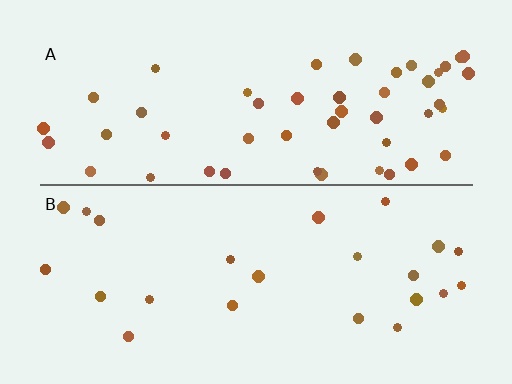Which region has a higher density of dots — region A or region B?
A (the top).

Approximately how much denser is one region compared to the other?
Approximately 2.2× — region A over region B.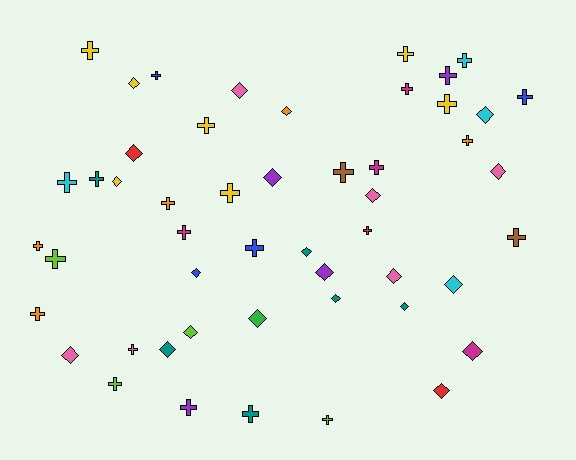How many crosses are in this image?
There are 28 crosses.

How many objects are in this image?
There are 50 objects.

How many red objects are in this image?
There are 3 red objects.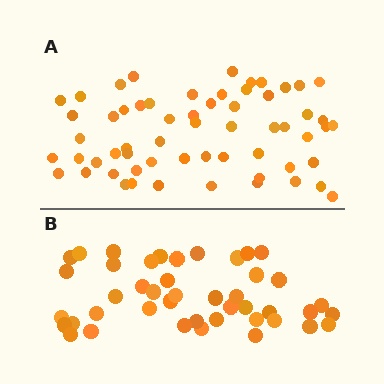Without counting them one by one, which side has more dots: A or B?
Region A (the top region) has more dots.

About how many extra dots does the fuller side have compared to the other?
Region A has approximately 15 more dots than region B.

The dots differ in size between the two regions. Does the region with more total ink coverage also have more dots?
No. Region B has more total ink coverage because its dots are larger, but region A actually contains more individual dots. Total area can be misleading — the number of items is what matters here.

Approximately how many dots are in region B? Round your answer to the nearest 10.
About 40 dots. (The exact count is 44, which rounds to 40.)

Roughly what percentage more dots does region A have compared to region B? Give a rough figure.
About 35% more.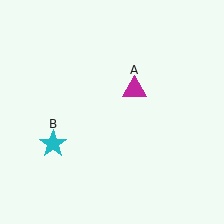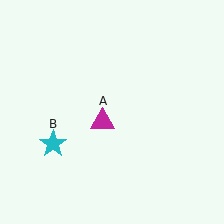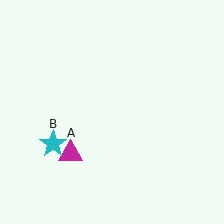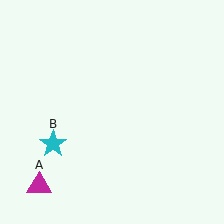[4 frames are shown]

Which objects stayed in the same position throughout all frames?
Cyan star (object B) remained stationary.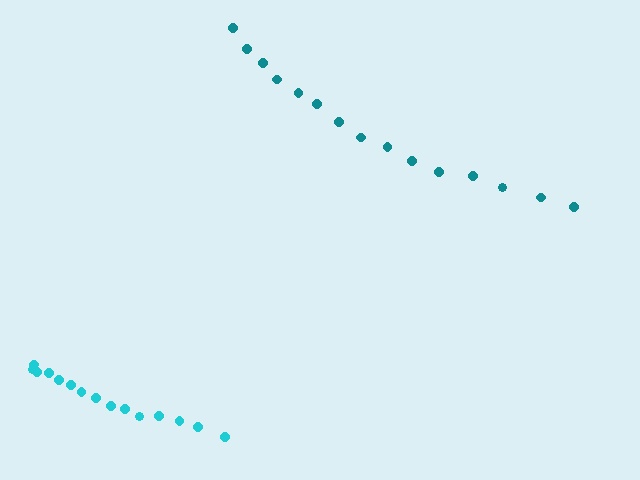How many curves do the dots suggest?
There are 2 distinct paths.